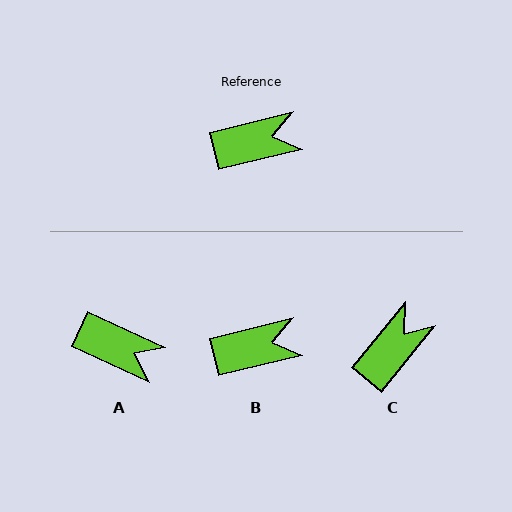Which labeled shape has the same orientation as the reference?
B.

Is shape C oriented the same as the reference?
No, it is off by about 37 degrees.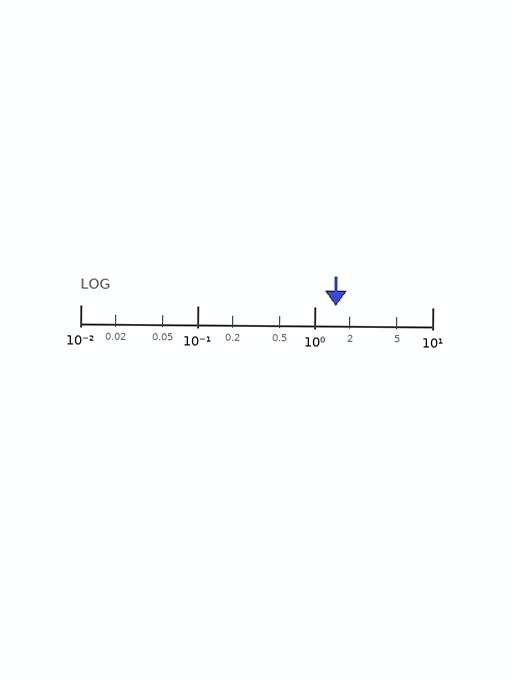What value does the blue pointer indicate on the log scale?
The pointer indicates approximately 1.5.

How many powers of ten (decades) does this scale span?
The scale spans 3 decades, from 0.01 to 10.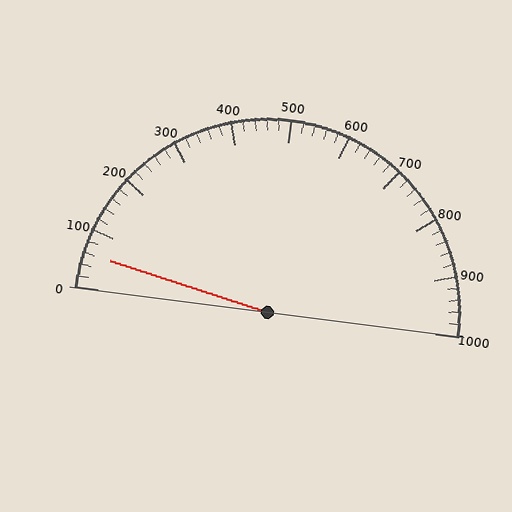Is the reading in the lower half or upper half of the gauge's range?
The reading is in the lower half of the range (0 to 1000).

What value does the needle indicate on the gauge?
The needle indicates approximately 60.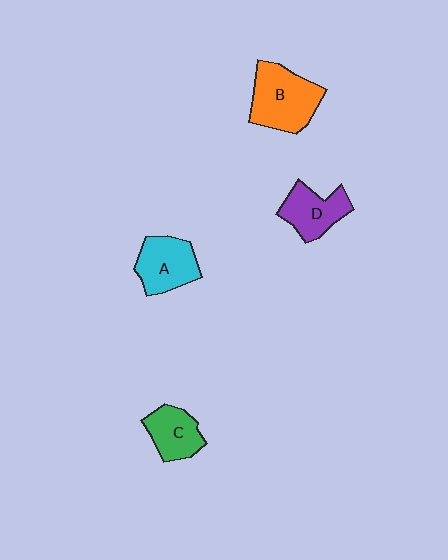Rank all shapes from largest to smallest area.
From largest to smallest: B (orange), A (cyan), D (purple), C (green).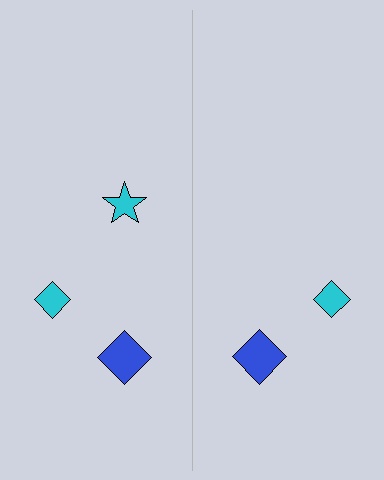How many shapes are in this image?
There are 5 shapes in this image.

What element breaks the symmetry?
A cyan star is missing from the right side.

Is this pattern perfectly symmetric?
No, the pattern is not perfectly symmetric. A cyan star is missing from the right side.